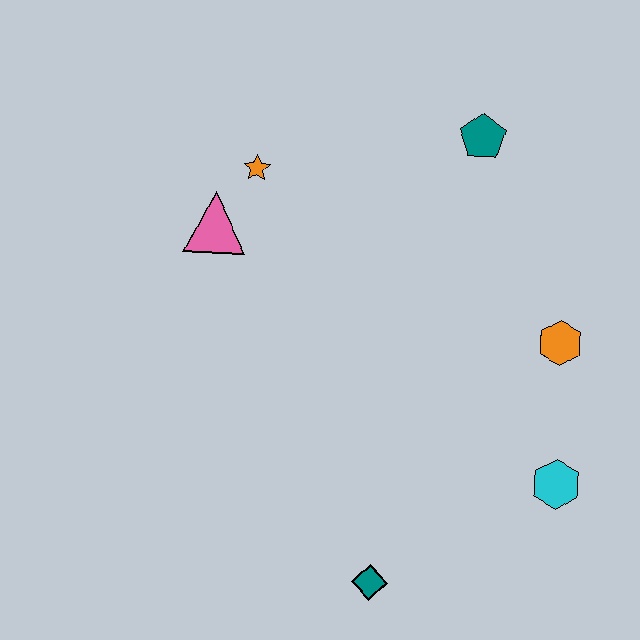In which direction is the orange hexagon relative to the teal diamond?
The orange hexagon is above the teal diamond.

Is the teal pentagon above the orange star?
Yes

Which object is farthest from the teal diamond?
The teal pentagon is farthest from the teal diamond.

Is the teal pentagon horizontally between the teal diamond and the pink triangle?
No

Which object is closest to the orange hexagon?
The cyan hexagon is closest to the orange hexagon.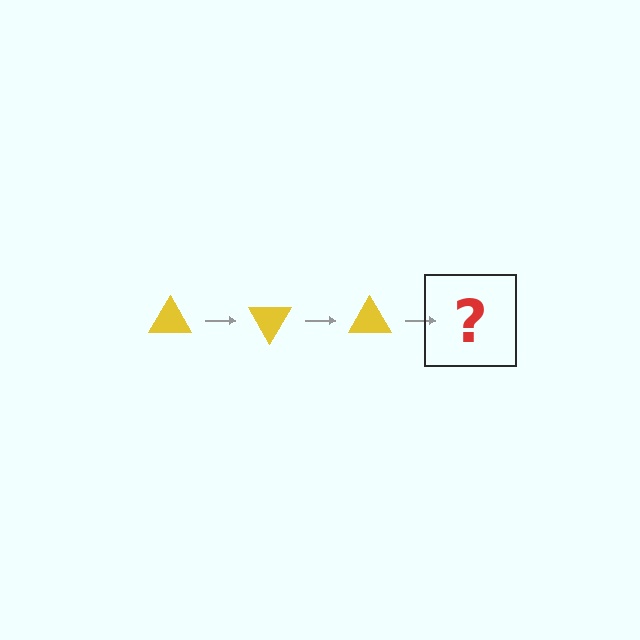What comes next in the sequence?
The next element should be a yellow triangle rotated 180 degrees.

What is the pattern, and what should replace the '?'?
The pattern is that the triangle rotates 60 degrees each step. The '?' should be a yellow triangle rotated 180 degrees.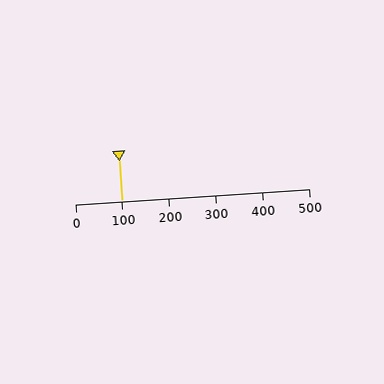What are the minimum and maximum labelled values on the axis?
The axis runs from 0 to 500.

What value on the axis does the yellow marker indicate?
The marker indicates approximately 100.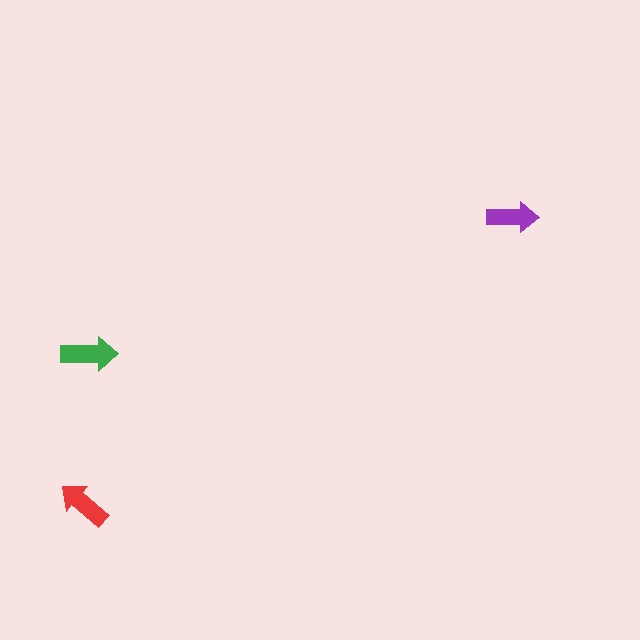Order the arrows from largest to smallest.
the green one, the red one, the purple one.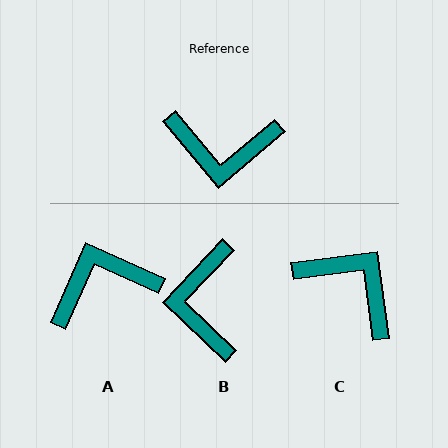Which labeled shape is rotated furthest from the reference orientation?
A, about 154 degrees away.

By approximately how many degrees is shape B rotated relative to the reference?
Approximately 84 degrees clockwise.